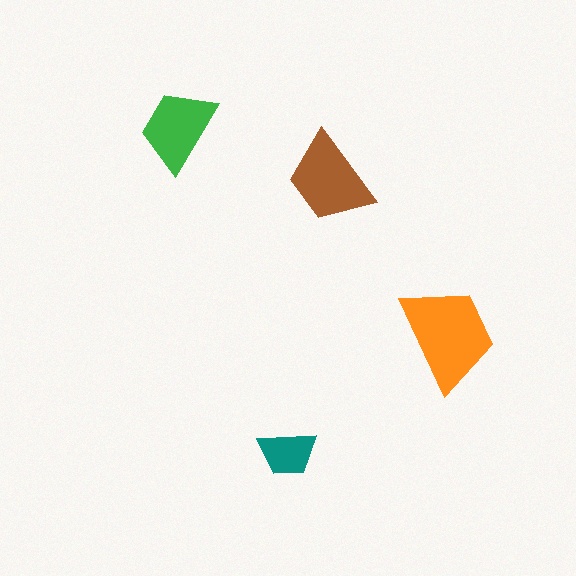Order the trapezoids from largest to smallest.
the orange one, the brown one, the green one, the teal one.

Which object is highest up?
The green trapezoid is topmost.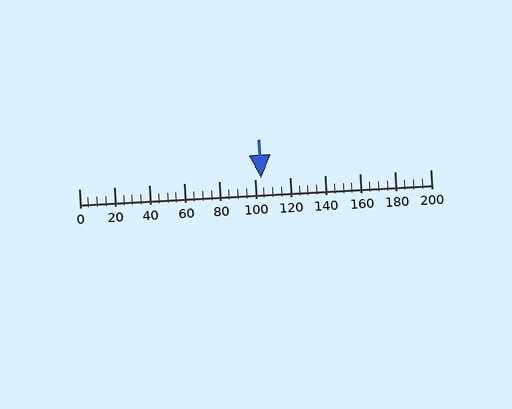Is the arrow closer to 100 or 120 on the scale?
The arrow is closer to 100.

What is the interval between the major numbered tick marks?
The major tick marks are spaced 20 units apart.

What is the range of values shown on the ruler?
The ruler shows values from 0 to 200.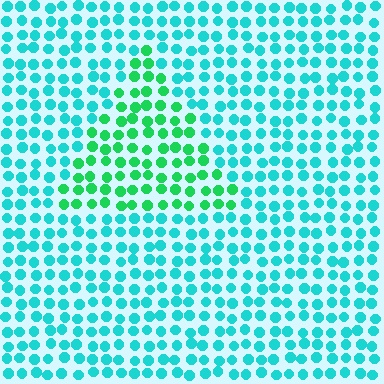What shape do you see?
I see a triangle.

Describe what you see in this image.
The image is filled with small cyan elements in a uniform arrangement. A triangle-shaped region is visible where the elements are tinted to a slightly different hue, forming a subtle color boundary.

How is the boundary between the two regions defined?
The boundary is defined purely by a slight shift in hue (about 39 degrees). Spacing, size, and orientation are identical on both sides.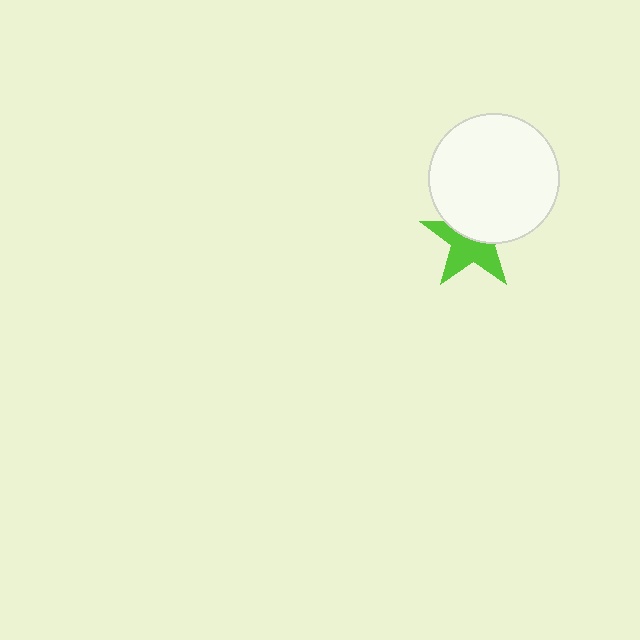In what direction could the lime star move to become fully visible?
The lime star could move down. That would shift it out from behind the white circle entirely.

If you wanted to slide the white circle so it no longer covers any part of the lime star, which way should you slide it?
Slide it up — that is the most direct way to separate the two shapes.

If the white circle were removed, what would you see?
You would see the complete lime star.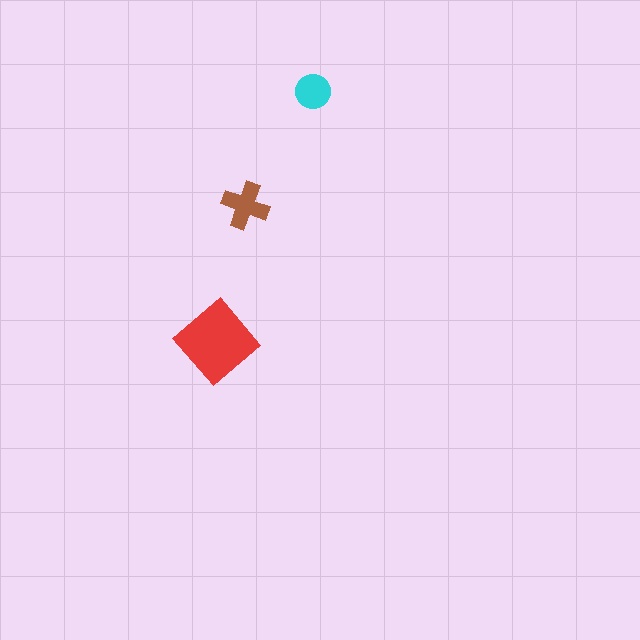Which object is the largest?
The red diamond.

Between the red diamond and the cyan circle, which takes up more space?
The red diamond.